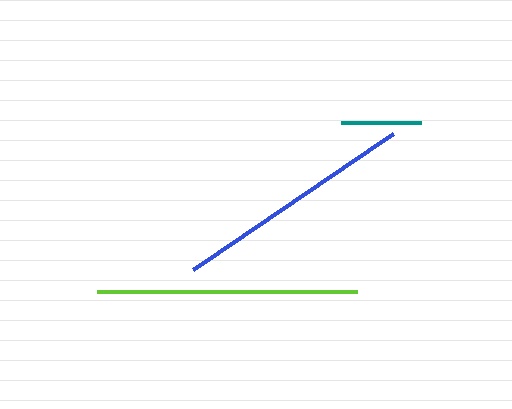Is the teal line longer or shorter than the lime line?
The lime line is longer than the teal line.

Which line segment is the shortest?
The teal line is the shortest at approximately 79 pixels.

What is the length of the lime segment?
The lime segment is approximately 259 pixels long.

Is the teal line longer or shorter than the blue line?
The blue line is longer than the teal line.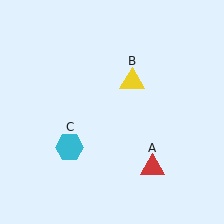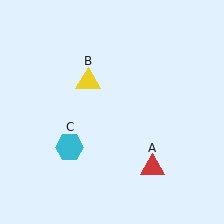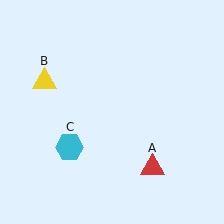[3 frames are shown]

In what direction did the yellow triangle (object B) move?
The yellow triangle (object B) moved left.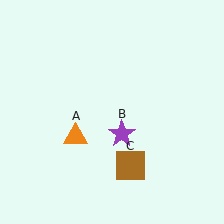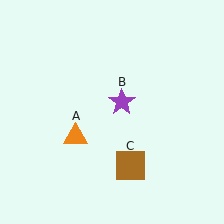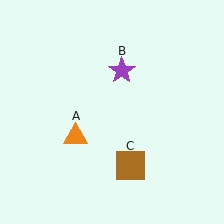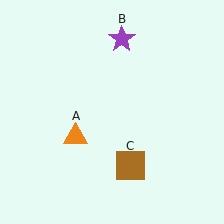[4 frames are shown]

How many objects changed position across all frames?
1 object changed position: purple star (object B).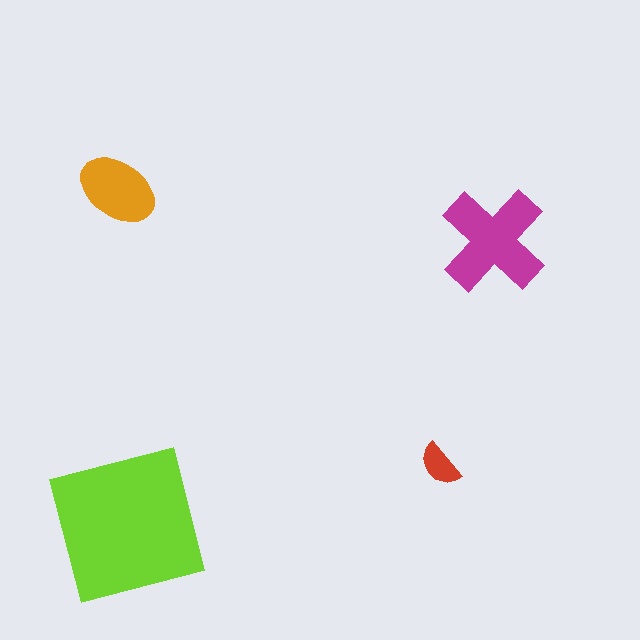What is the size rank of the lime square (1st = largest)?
1st.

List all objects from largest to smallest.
The lime square, the magenta cross, the orange ellipse, the red semicircle.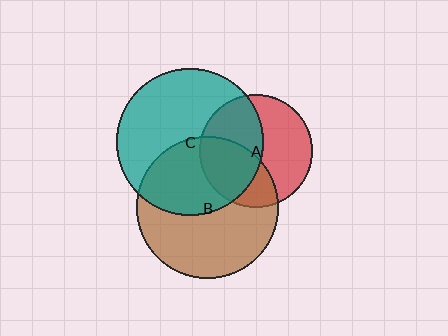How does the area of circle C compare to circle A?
Approximately 1.7 times.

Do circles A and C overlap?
Yes.